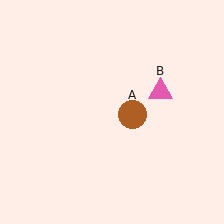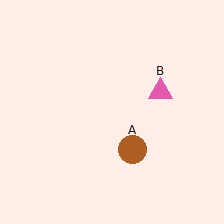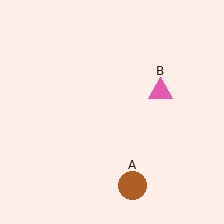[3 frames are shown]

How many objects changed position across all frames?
1 object changed position: brown circle (object A).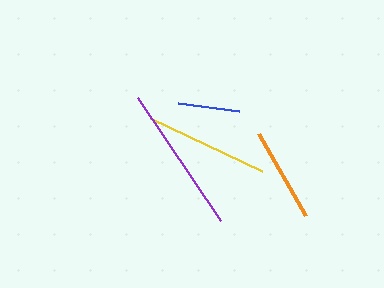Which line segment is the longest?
The purple line is the longest at approximately 149 pixels.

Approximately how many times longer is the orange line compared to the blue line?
The orange line is approximately 1.5 times the length of the blue line.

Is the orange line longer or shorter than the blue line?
The orange line is longer than the blue line.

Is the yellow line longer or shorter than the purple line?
The purple line is longer than the yellow line.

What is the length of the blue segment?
The blue segment is approximately 61 pixels long.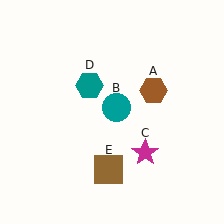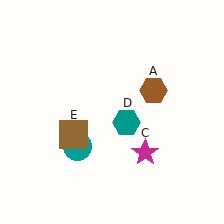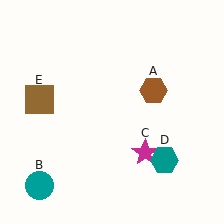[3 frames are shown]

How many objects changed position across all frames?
3 objects changed position: teal circle (object B), teal hexagon (object D), brown square (object E).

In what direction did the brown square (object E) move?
The brown square (object E) moved up and to the left.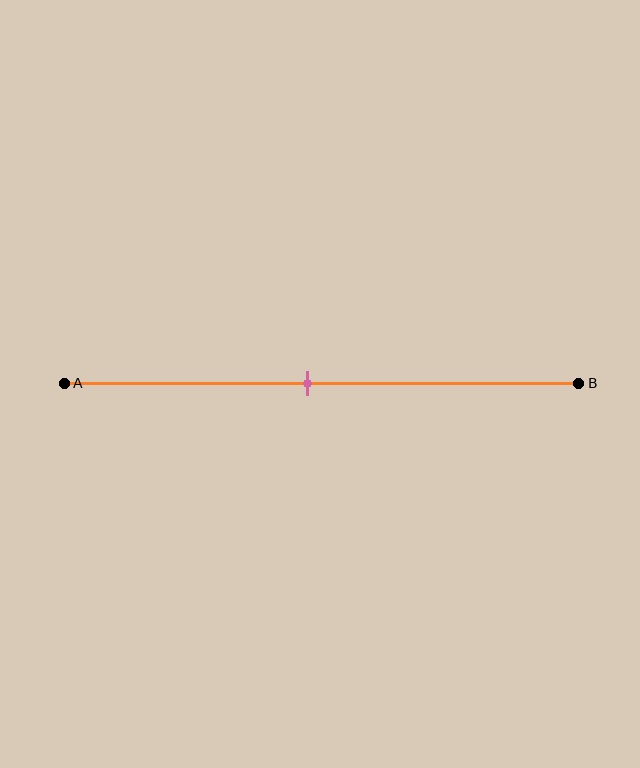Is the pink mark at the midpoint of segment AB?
Yes, the mark is approximately at the midpoint.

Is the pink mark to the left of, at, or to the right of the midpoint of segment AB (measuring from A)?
The pink mark is approximately at the midpoint of segment AB.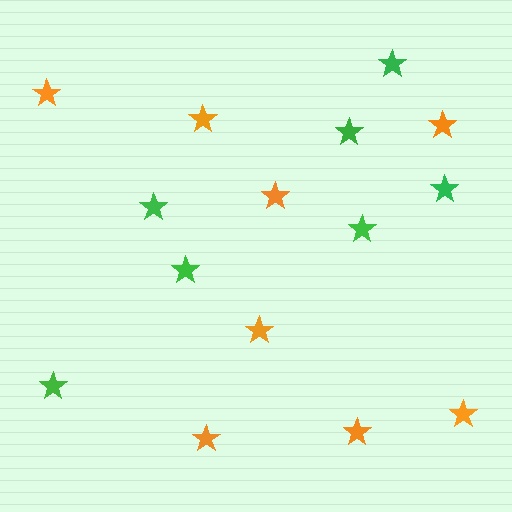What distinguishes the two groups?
There are 2 groups: one group of green stars (7) and one group of orange stars (8).